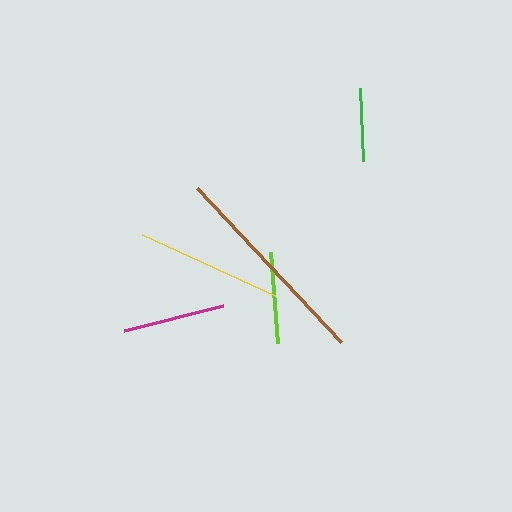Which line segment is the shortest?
The green line is the shortest at approximately 73 pixels.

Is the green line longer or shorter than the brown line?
The brown line is longer than the green line.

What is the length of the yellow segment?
The yellow segment is approximately 146 pixels long.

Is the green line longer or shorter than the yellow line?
The yellow line is longer than the green line.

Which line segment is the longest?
The brown line is the longest at approximately 211 pixels.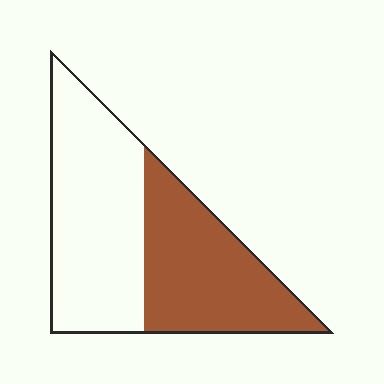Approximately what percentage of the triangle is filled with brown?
Approximately 45%.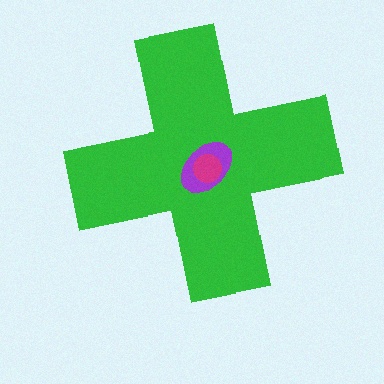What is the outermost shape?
The green cross.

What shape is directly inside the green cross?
The purple ellipse.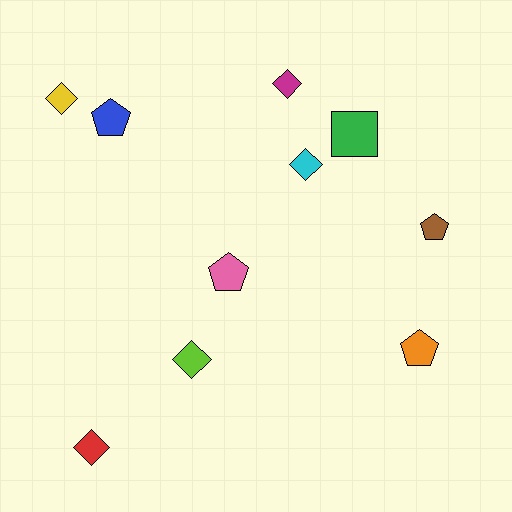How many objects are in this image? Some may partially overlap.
There are 10 objects.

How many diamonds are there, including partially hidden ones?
There are 5 diamonds.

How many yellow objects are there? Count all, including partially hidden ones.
There is 1 yellow object.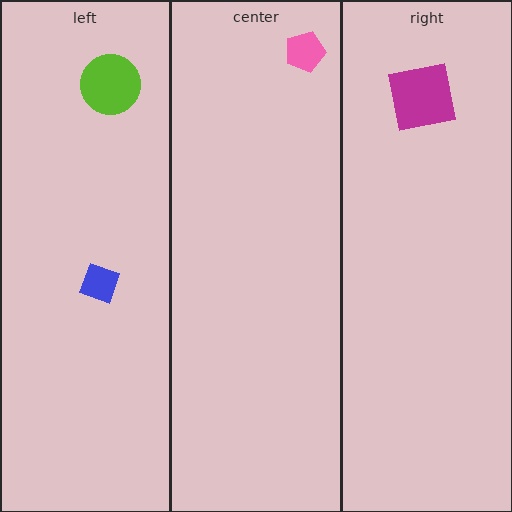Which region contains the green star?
The right region.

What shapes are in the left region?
The blue diamond, the lime circle.